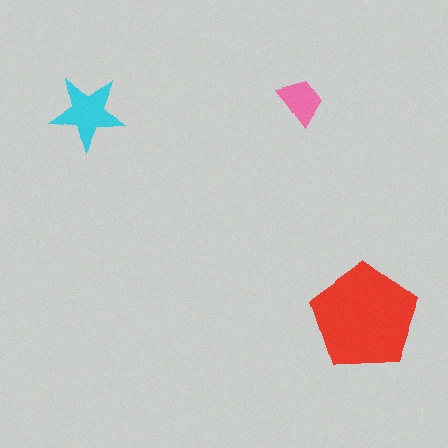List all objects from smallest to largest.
The pink trapezoid, the cyan star, the red pentagon.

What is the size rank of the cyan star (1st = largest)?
2nd.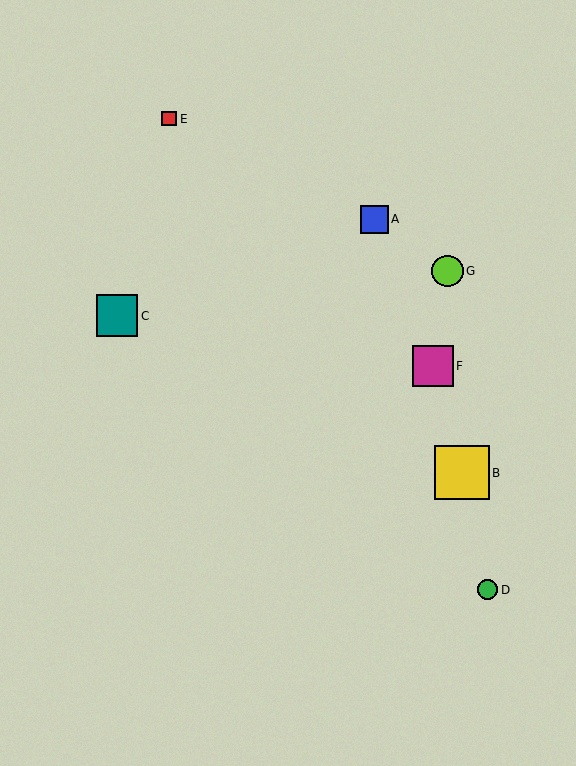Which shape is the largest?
The yellow square (labeled B) is the largest.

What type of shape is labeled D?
Shape D is a green circle.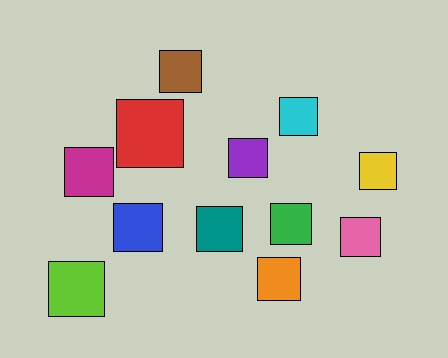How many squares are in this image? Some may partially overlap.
There are 12 squares.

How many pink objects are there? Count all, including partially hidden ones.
There is 1 pink object.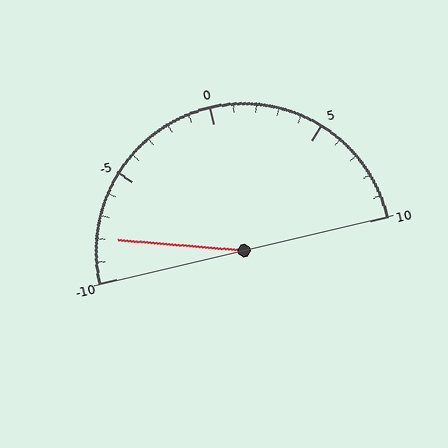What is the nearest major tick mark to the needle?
The nearest major tick mark is -10.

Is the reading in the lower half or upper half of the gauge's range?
The reading is in the lower half of the range (-10 to 10).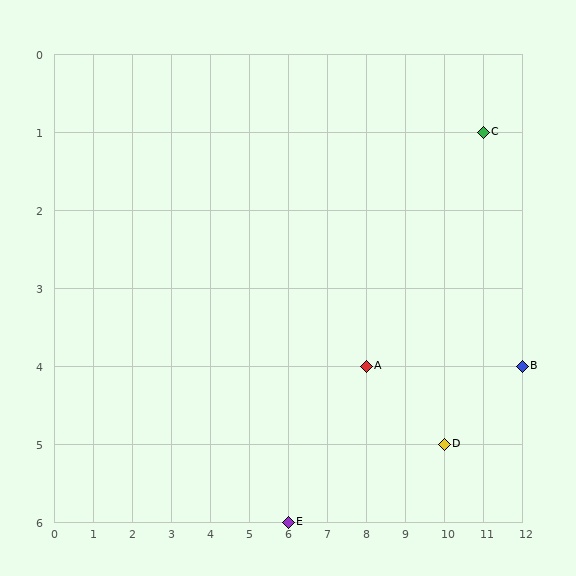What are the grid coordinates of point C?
Point C is at grid coordinates (11, 1).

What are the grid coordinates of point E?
Point E is at grid coordinates (6, 6).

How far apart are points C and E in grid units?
Points C and E are 5 columns and 5 rows apart (about 7.1 grid units diagonally).